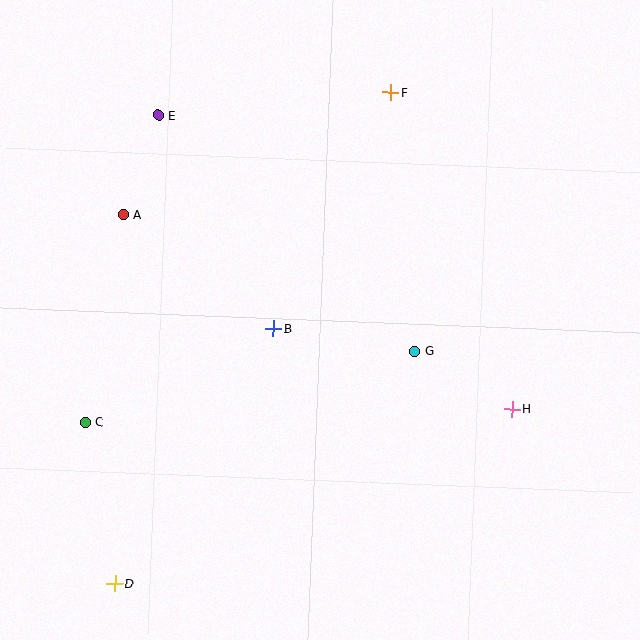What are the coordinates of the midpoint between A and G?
The midpoint between A and G is at (269, 283).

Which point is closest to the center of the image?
Point B at (273, 329) is closest to the center.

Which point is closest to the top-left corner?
Point E is closest to the top-left corner.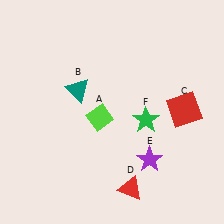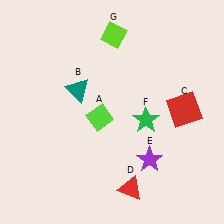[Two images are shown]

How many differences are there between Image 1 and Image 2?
There is 1 difference between the two images.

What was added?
A lime diamond (G) was added in Image 2.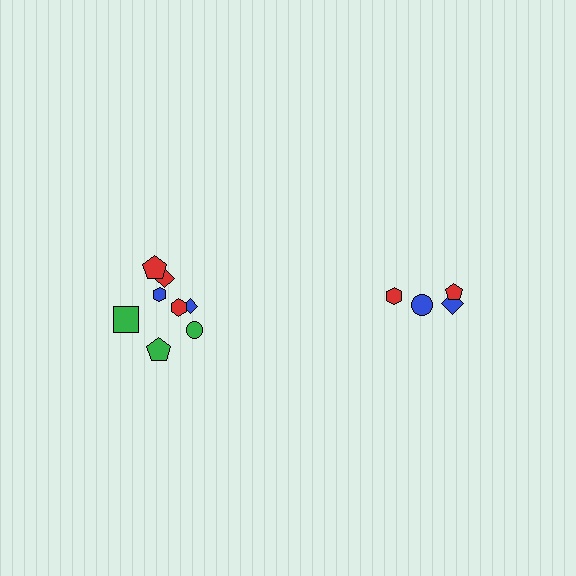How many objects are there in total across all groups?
There are 12 objects.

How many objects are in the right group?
There are 4 objects.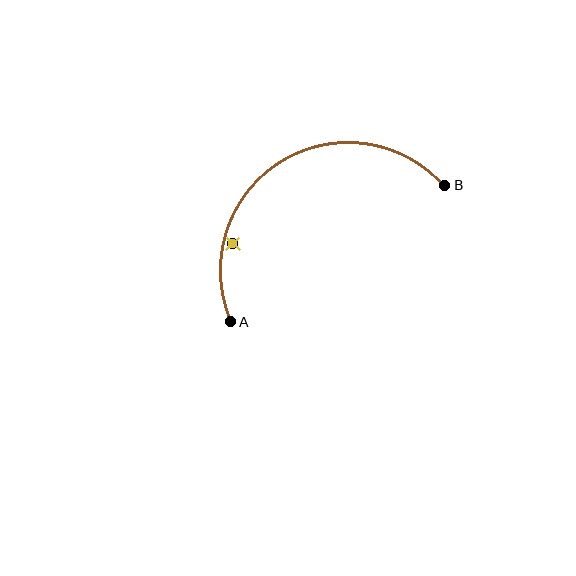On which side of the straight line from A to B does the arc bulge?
The arc bulges above the straight line connecting A and B.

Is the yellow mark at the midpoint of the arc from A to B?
No — the yellow mark does not lie on the arc at all. It sits slightly inside the curve.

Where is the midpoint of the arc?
The arc midpoint is the point on the curve farthest from the straight line joining A and B. It sits above that line.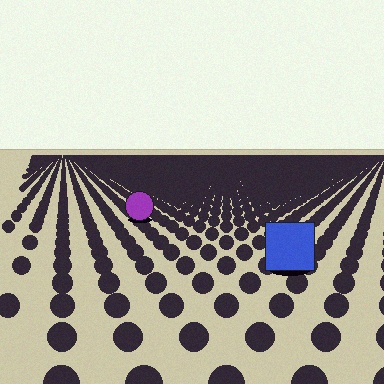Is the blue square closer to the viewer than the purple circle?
Yes. The blue square is closer — you can tell from the texture gradient: the ground texture is coarser near it.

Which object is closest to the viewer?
The blue square is closest. The texture marks near it are larger and more spread out.